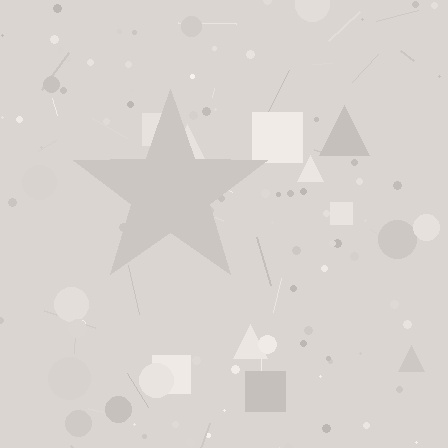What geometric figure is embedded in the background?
A star is embedded in the background.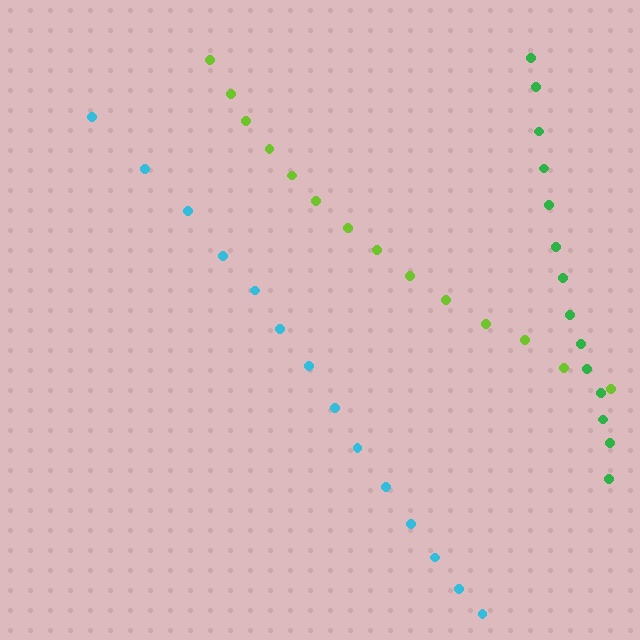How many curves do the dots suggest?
There are 3 distinct paths.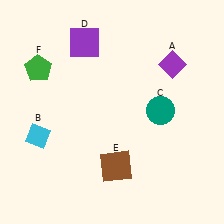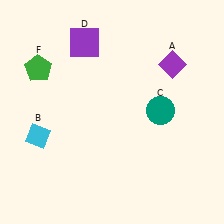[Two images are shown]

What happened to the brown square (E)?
The brown square (E) was removed in Image 2. It was in the bottom-right area of Image 1.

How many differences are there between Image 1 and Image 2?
There is 1 difference between the two images.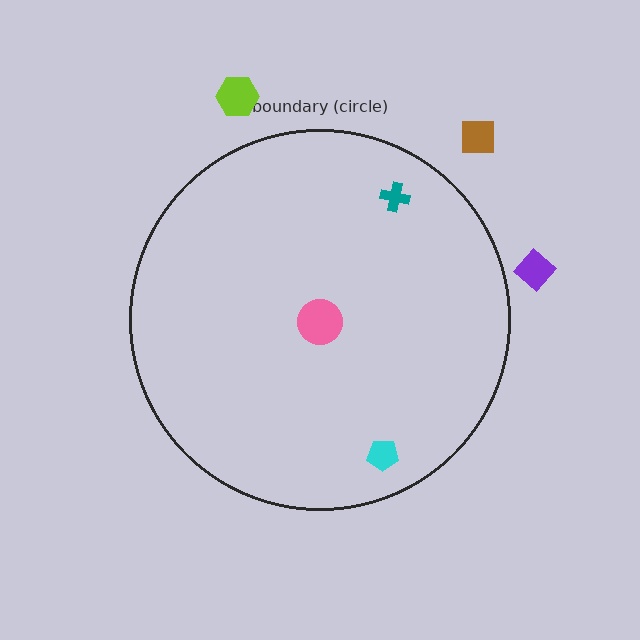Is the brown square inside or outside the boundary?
Outside.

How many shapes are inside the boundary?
3 inside, 3 outside.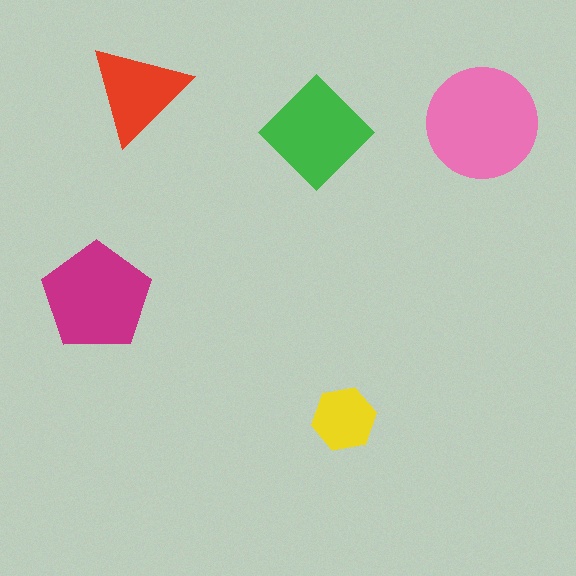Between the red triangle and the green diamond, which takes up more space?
The green diamond.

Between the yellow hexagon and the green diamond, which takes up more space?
The green diamond.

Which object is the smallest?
The yellow hexagon.